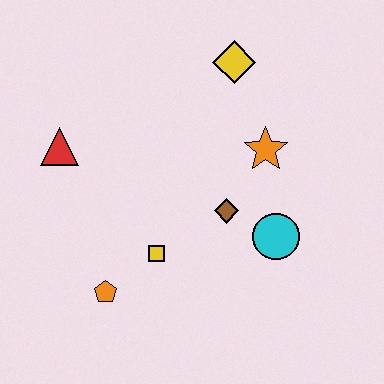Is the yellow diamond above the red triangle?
Yes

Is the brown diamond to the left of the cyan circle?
Yes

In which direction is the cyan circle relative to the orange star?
The cyan circle is below the orange star.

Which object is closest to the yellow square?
The orange pentagon is closest to the yellow square.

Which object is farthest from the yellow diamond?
The orange pentagon is farthest from the yellow diamond.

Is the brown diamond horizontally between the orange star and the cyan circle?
No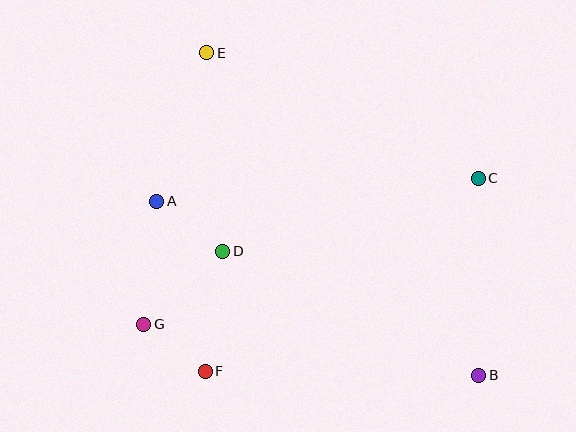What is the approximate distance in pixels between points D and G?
The distance between D and G is approximately 107 pixels.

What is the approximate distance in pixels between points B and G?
The distance between B and G is approximately 339 pixels.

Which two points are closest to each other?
Points F and G are closest to each other.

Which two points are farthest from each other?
Points B and E are farthest from each other.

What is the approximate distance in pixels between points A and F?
The distance between A and F is approximately 177 pixels.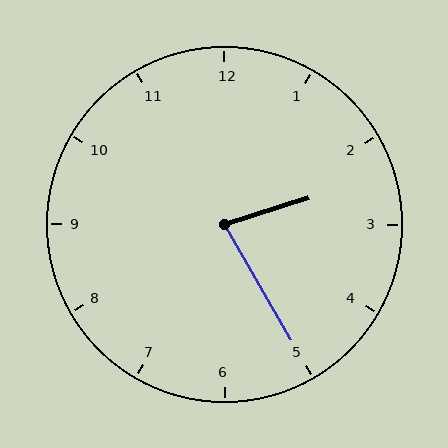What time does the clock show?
2:25.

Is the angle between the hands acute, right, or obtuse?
It is acute.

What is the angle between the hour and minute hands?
Approximately 78 degrees.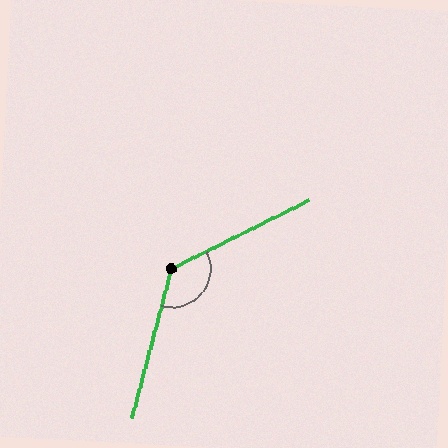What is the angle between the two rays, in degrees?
Approximately 131 degrees.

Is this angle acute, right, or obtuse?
It is obtuse.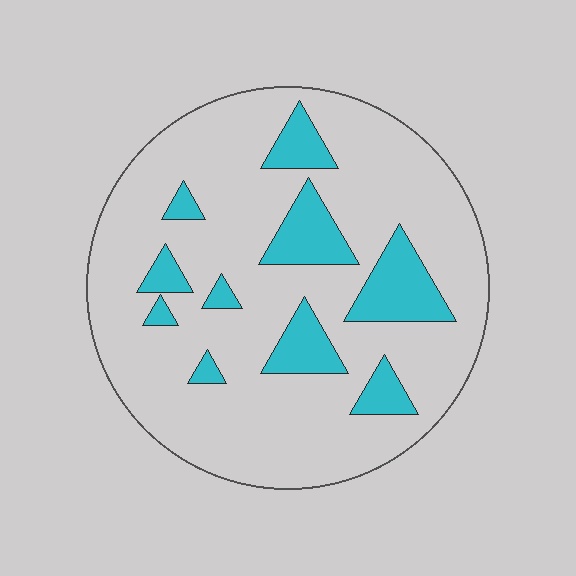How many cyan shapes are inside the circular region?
10.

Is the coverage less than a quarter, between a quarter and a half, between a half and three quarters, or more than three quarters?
Less than a quarter.